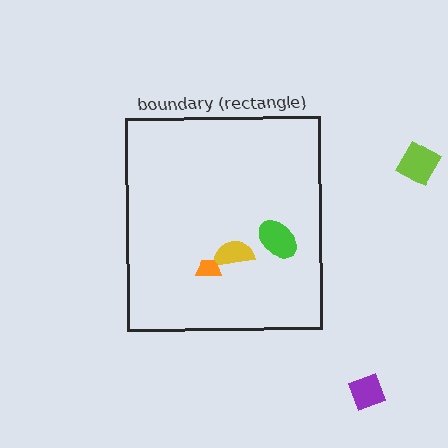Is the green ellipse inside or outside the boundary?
Inside.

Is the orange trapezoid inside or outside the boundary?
Inside.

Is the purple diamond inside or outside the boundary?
Outside.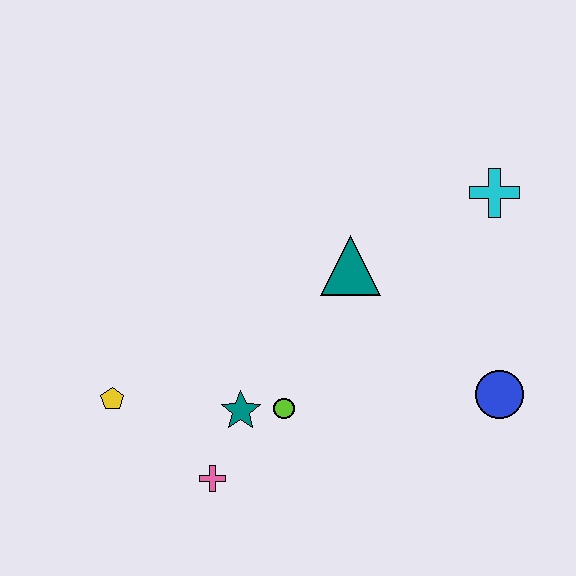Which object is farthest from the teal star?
The cyan cross is farthest from the teal star.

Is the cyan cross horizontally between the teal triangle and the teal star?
No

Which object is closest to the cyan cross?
The teal triangle is closest to the cyan cross.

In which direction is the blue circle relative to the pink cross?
The blue circle is to the right of the pink cross.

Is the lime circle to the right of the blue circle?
No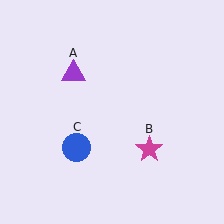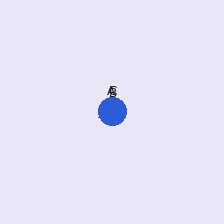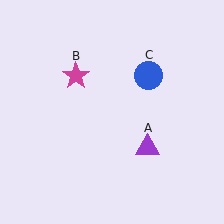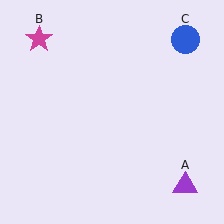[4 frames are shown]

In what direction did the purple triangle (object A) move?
The purple triangle (object A) moved down and to the right.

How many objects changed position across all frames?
3 objects changed position: purple triangle (object A), magenta star (object B), blue circle (object C).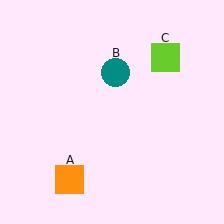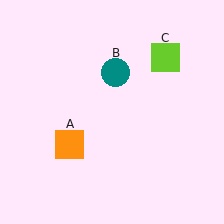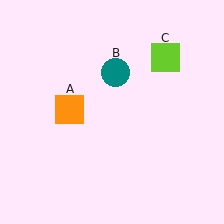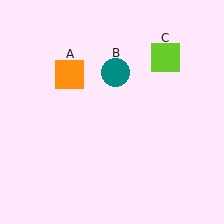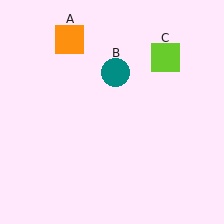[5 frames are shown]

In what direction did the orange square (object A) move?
The orange square (object A) moved up.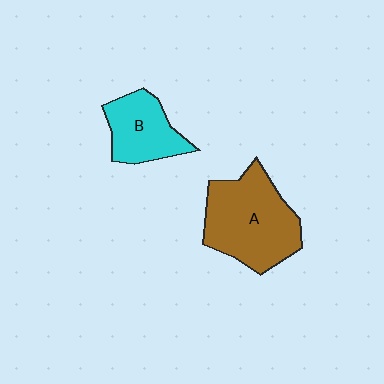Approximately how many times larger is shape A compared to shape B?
Approximately 1.7 times.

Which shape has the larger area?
Shape A (brown).